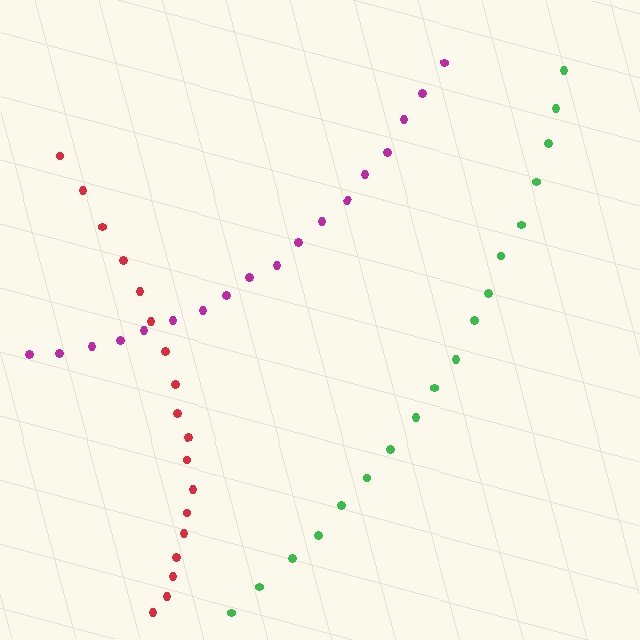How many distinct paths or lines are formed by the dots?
There are 3 distinct paths.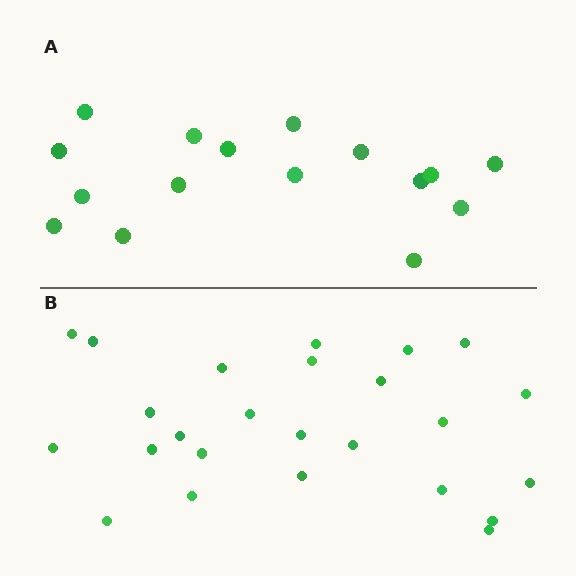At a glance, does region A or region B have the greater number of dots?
Region B (the bottom region) has more dots.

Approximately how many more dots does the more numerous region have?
Region B has roughly 8 or so more dots than region A.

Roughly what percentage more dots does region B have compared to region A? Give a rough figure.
About 55% more.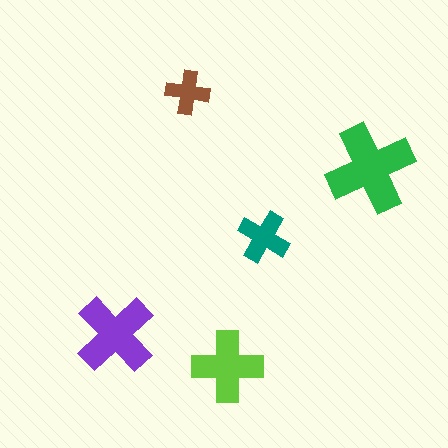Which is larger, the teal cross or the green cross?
The green one.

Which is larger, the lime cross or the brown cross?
The lime one.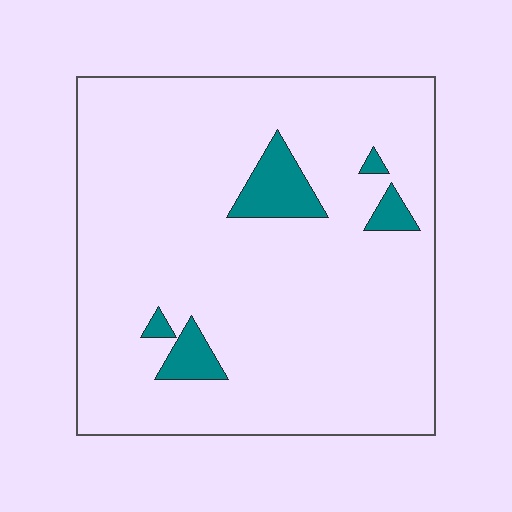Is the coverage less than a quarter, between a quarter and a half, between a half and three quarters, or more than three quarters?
Less than a quarter.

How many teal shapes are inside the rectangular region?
5.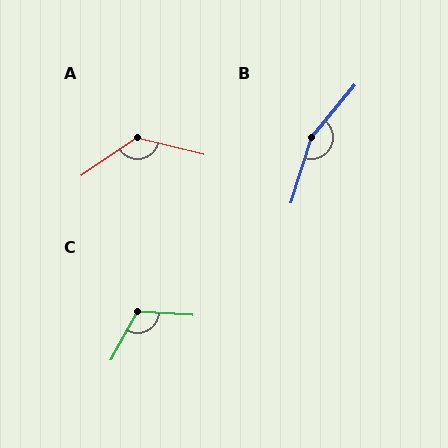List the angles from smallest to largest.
C (116°), A (132°), B (158°).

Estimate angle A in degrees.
Approximately 132 degrees.